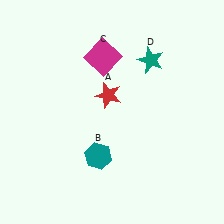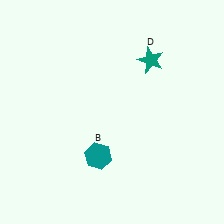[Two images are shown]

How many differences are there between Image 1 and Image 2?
There are 2 differences between the two images.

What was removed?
The magenta square (C), the red star (A) were removed in Image 2.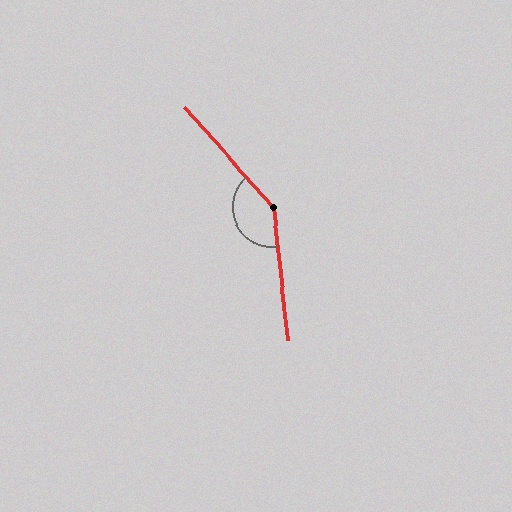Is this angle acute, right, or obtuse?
It is obtuse.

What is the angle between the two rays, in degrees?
Approximately 145 degrees.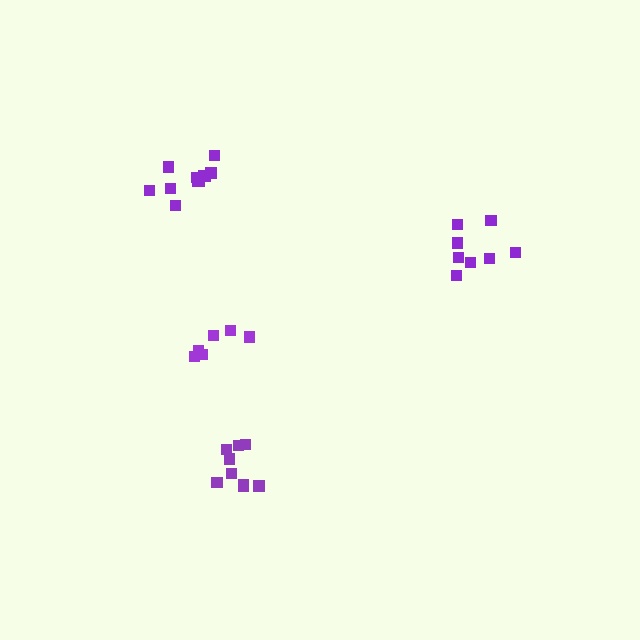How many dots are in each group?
Group 1: 12 dots, Group 2: 8 dots, Group 3: 6 dots, Group 4: 9 dots (35 total).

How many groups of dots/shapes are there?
There are 4 groups.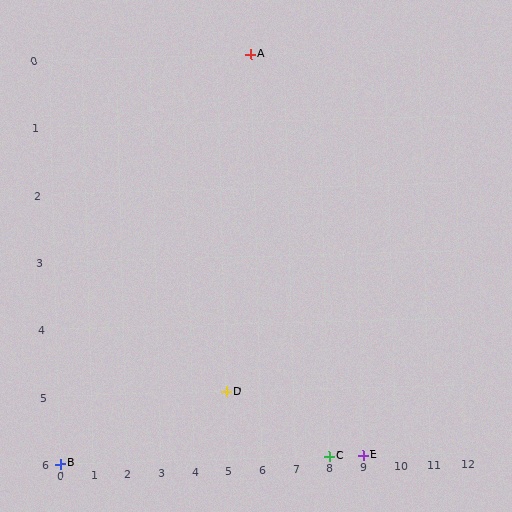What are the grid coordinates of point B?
Point B is at grid coordinates (0, 6).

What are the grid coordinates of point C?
Point C is at grid coordinates (8, 6).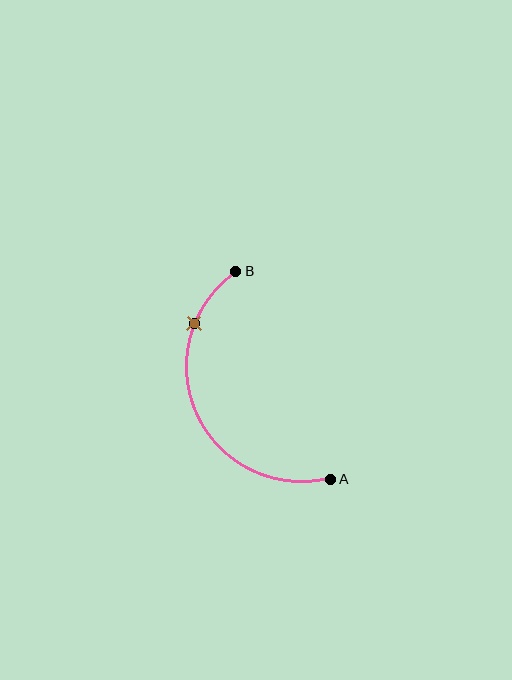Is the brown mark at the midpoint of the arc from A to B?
No. The brown mark lies on the arc but is closer to endpoint B. The arc midpoint would be at the point on the curve equidistant along the arc from both A and B.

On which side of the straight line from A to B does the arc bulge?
The arc bulges to the left of the straight line connecting A and B.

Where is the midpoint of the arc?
The arc midpoint is the point on the curve farthest from the straight line joining A and B. It sits to the left of that line.